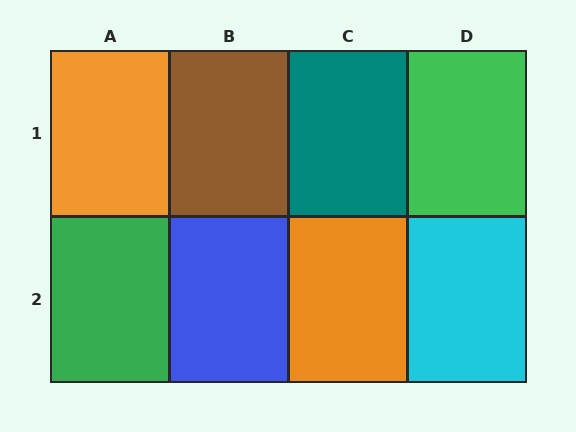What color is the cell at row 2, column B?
Blue.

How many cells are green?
2 cells are green.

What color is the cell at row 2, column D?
Cyan.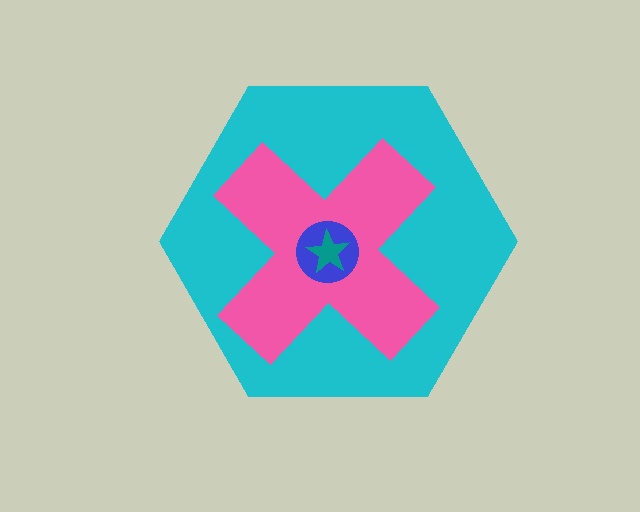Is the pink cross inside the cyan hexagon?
Yes.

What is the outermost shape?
The cyan hexagon.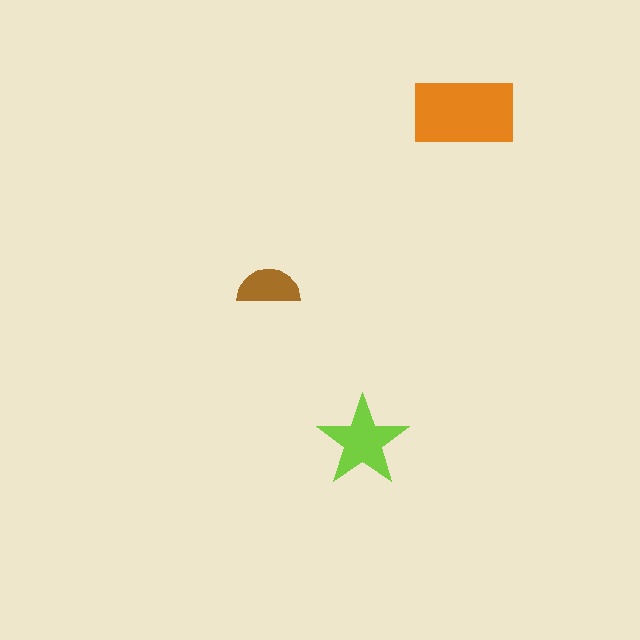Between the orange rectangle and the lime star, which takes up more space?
The orange rectangle.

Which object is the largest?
The orange rectangle.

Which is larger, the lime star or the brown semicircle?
The lime star.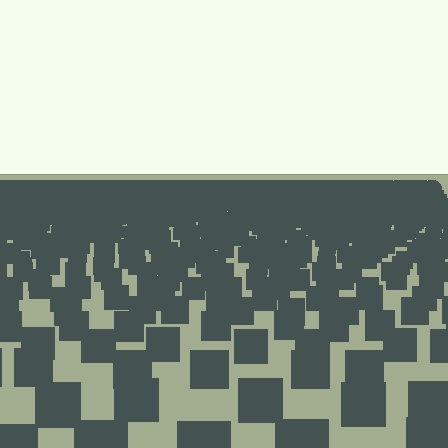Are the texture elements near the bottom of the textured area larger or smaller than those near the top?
Larger. Near the bottom, elements are closer to the viewer and appear at a bigger on-screen size.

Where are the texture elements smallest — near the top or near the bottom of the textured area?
Near the top.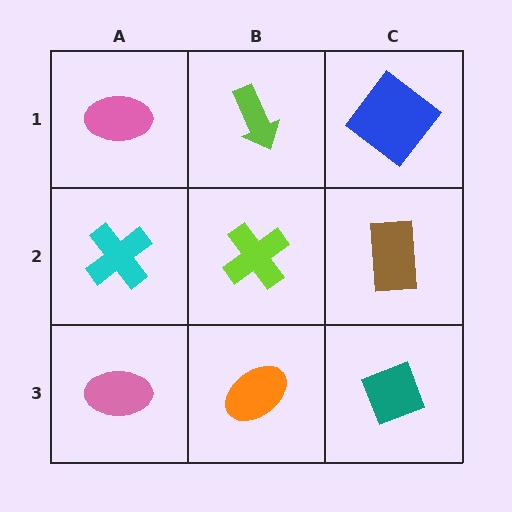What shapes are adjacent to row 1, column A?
A cyan cross (row 2, column A), a lime arrow (row 1, column B).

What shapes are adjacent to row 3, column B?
A lime cross (row 2, column B), a pink ellipse (row 3, column A), a teal diamond (row 3, column C).